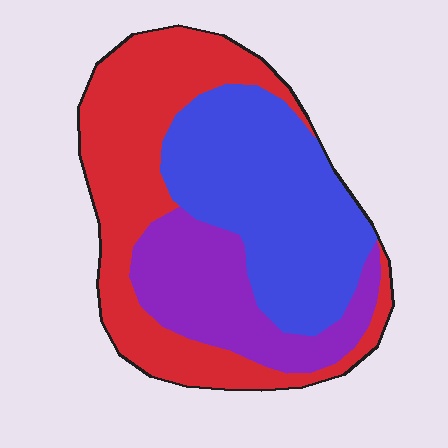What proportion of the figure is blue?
Blue takes up about three eighths (3/8) of the figure.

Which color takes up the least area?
Purple, at roughly 20%.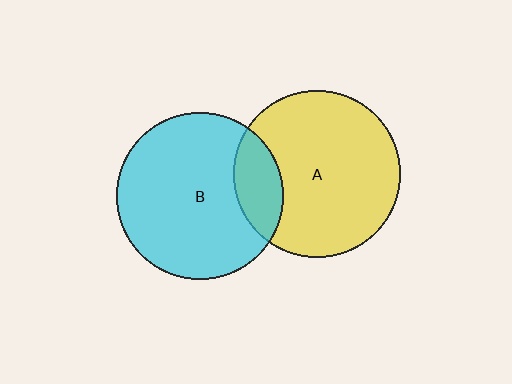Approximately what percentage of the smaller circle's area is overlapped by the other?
Approximately 15%.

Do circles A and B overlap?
Yes.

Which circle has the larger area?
Circle A (yellow).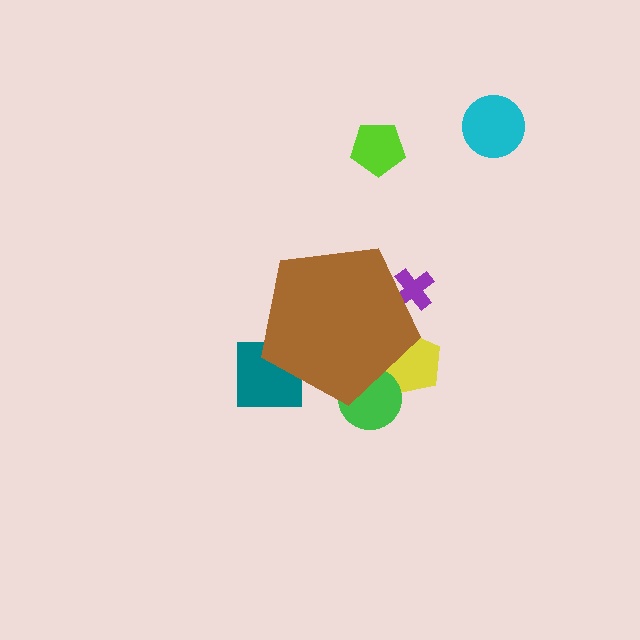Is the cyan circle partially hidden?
No, the cyan circle is fully visible.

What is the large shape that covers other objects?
A brown pentagon.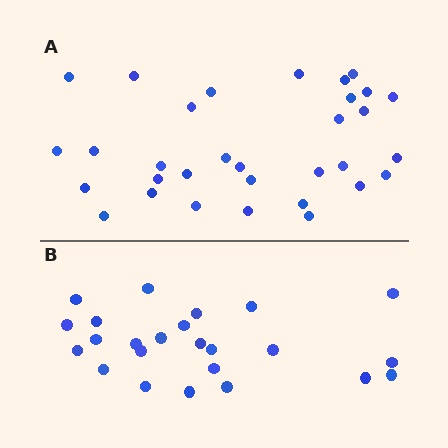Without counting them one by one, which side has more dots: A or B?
Region A (the top region) has more dots.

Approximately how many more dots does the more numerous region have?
Region A has roughly 8 or so more dots than region B.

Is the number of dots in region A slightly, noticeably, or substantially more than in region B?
Region A has noticeably more, but not dramatically so. The ratio is roughly 1.3 to 1.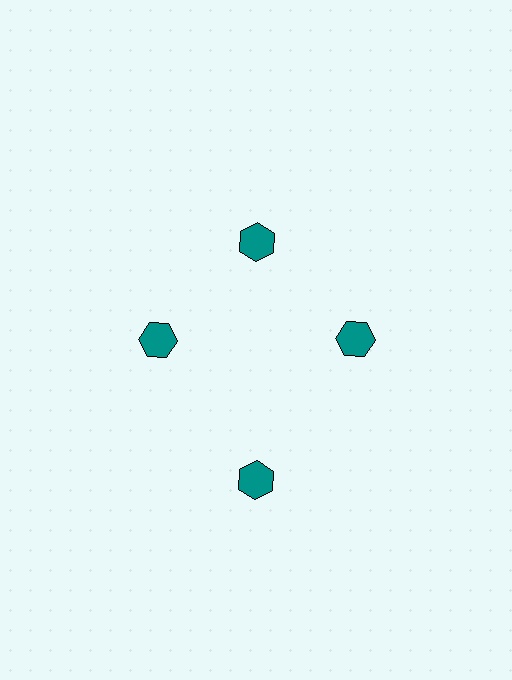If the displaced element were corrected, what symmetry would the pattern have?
It would have 4-fold rotational symmetry — the pattern would map onto itself every 90 degrees.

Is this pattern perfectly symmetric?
No. The 4 teal hexagons are arranged in a ring, but one element near the 6 o'clock position is pushed outward from the center, breaking the 4-fold rotational symmetry.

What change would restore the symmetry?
The symmetry would be restored by moving it inward, back onto the ring so that all 4 hexagons sit at equal angles and equal distance from the center.